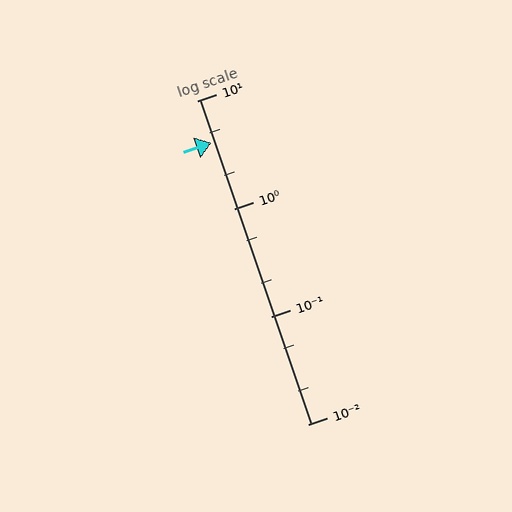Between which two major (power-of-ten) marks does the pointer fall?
The pointer is between 1 and 10.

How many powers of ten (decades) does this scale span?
The scale spans 3 decades, from 0.01 to 10.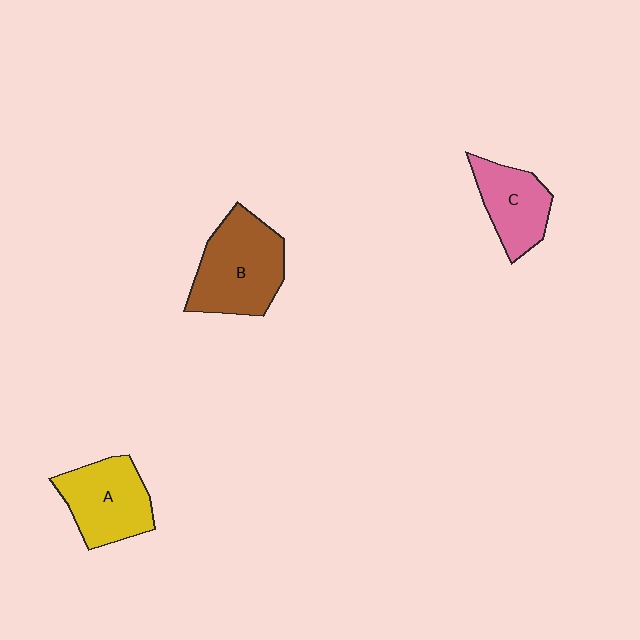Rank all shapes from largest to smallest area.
From largest to smallest: B (brown), A (yellow), C (pink).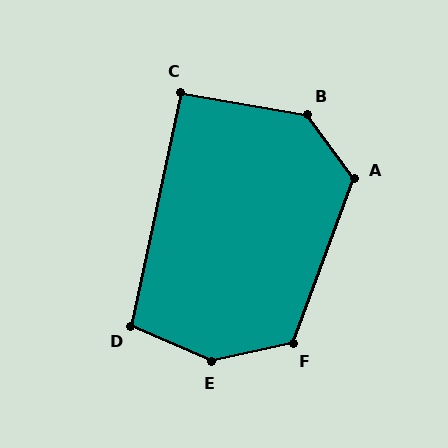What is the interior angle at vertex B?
Approximately 135 degrees (obtuse).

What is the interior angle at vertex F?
Approximately 123 degrees (obtuse).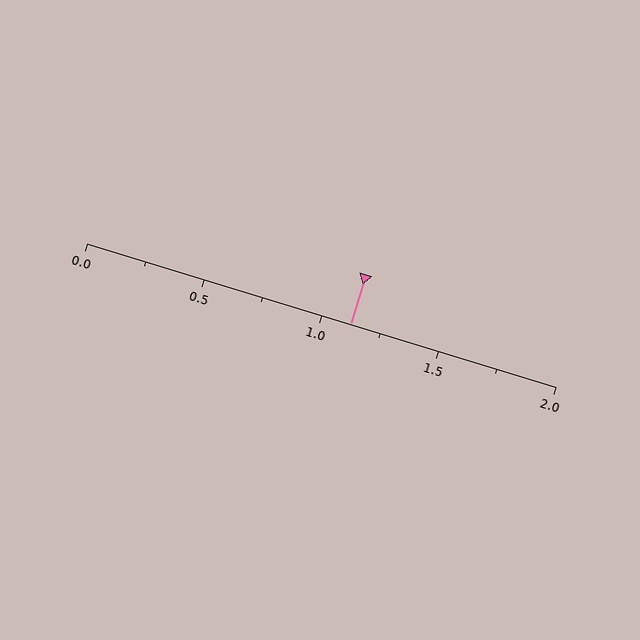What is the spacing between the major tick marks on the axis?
The major ticks are spaced 0.5 apart.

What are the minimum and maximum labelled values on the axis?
The axis runs from 0.0 to 2.0.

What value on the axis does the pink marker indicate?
The marker indicates approximately 1.12.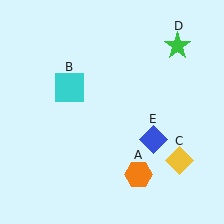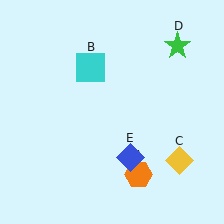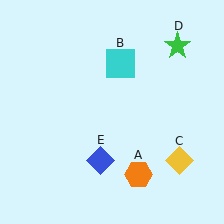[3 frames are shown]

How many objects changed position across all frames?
2 objects changed position: cyan square (object B), blue diamond (object E).